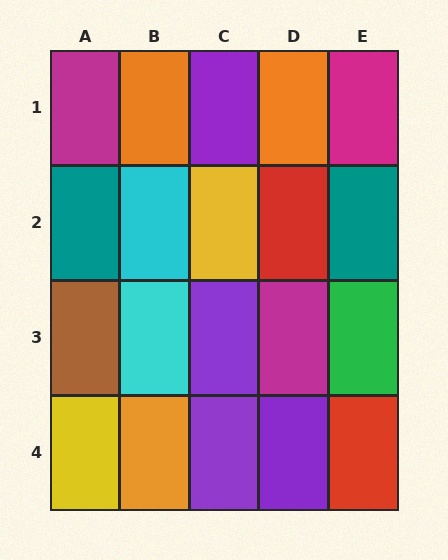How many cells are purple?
4 cells are purple.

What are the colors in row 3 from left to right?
Brown, cyan, purple, magenta, green.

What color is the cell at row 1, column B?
Orange.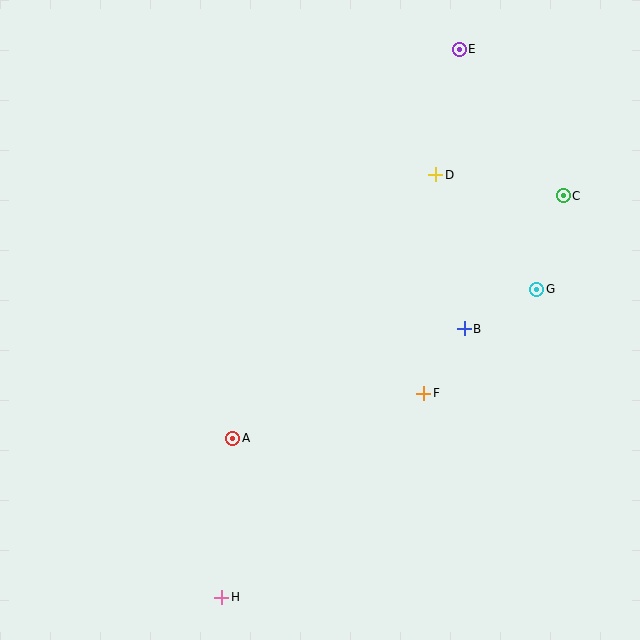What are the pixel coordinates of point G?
Point G is at (537, 289).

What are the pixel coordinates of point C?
Point C is at (563, 196).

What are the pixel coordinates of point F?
Point F is at (424, 393).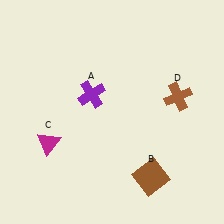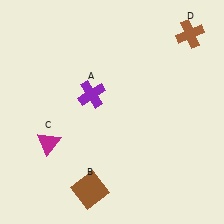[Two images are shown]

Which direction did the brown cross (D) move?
The brown cross (D) moved up.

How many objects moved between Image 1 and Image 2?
2 objects moved between the two images.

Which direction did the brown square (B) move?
The brown square (B) moved left.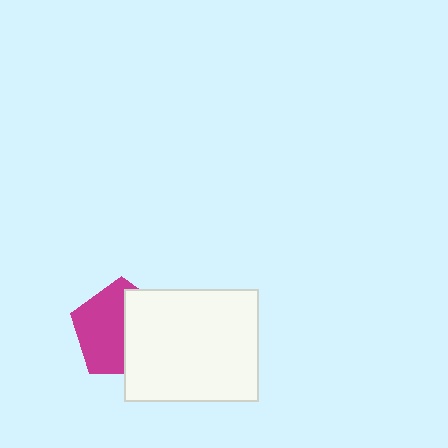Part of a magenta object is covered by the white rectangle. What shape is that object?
It is a pentagon.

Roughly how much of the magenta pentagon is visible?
About half of it is visible (roughly 54%).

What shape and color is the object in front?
The object in front is a white rectangle.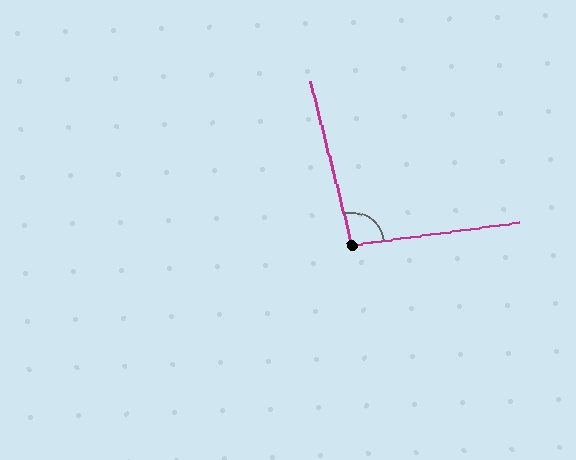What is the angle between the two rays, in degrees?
Approximately 97 degrees.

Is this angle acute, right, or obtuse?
It is obtuse.